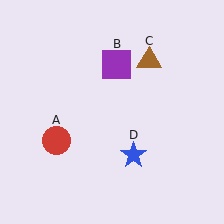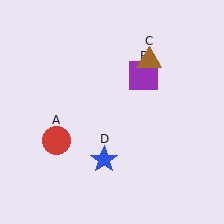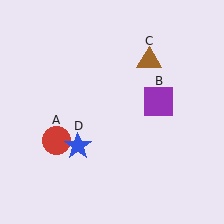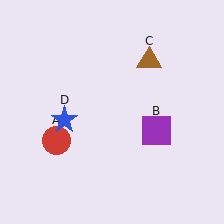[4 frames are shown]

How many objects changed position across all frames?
2 objects changed position: purple square (object B), blue star (object D).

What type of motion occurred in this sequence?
The purple square (object B), blue star (object D) rotated clockwise around the center of the scene.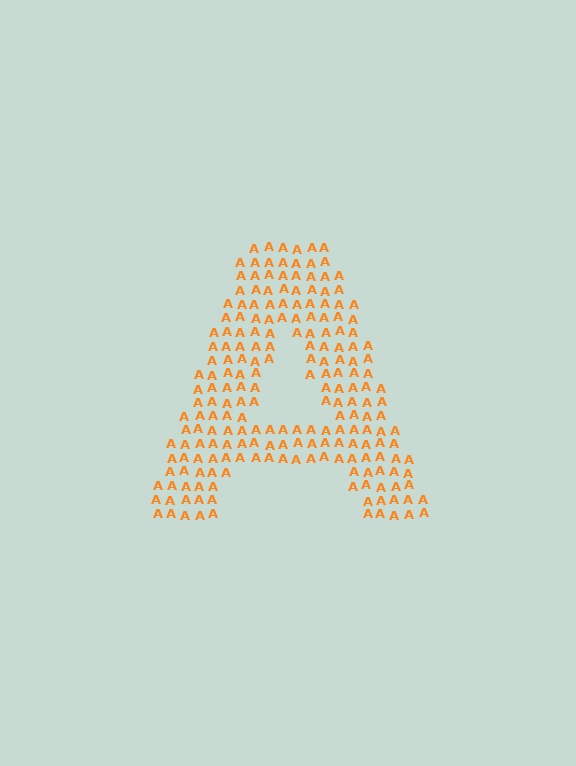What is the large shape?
The large shape is the letter A.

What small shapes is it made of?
It is made of small letter A's.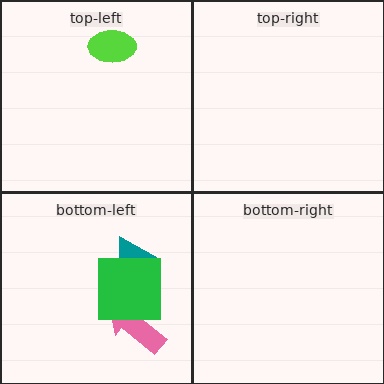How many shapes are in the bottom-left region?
3.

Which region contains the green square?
The bottom-left region.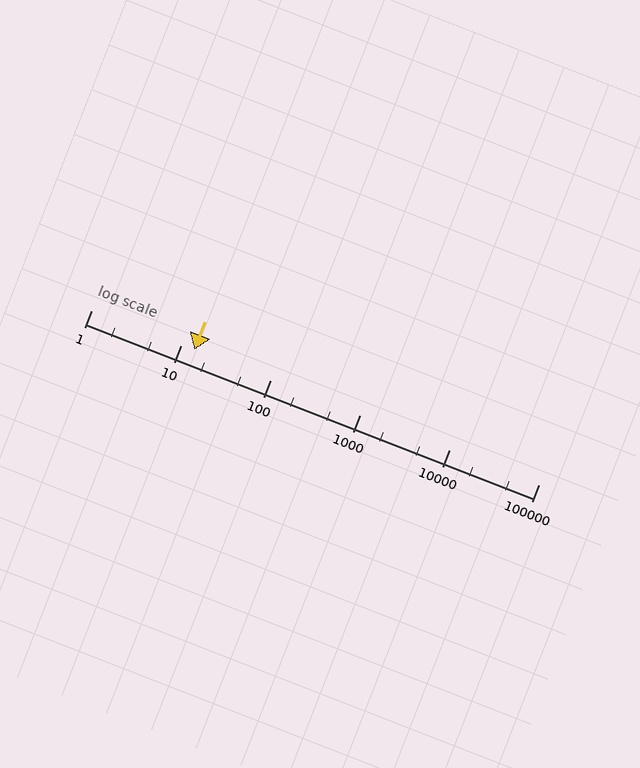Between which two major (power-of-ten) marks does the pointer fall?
The pointer is between 10 and 100.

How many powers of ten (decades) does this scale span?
The scale spans 5 decades, from 1 to 100000.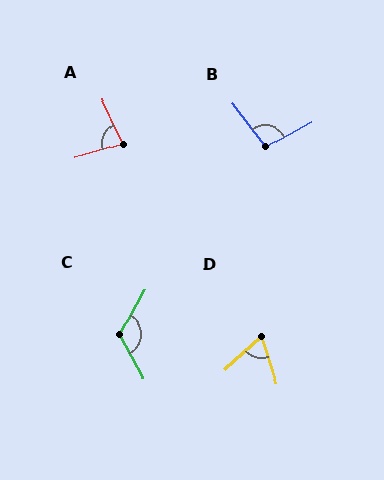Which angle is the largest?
C, at approximately 122 degrees.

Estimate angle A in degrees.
Approximately 81 degrees.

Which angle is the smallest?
D, at approximately 66 degrees.